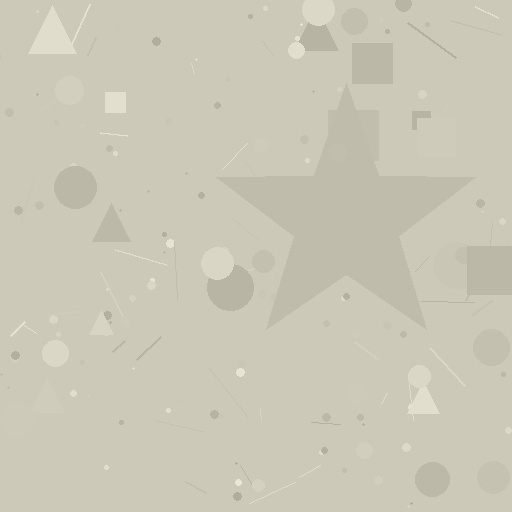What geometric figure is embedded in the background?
A star is embedded in the background.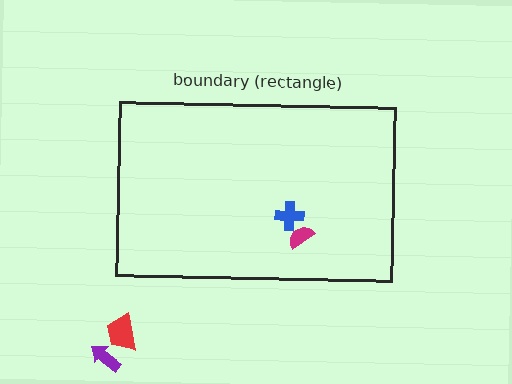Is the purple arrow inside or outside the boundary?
Outside.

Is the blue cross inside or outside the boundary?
Inside.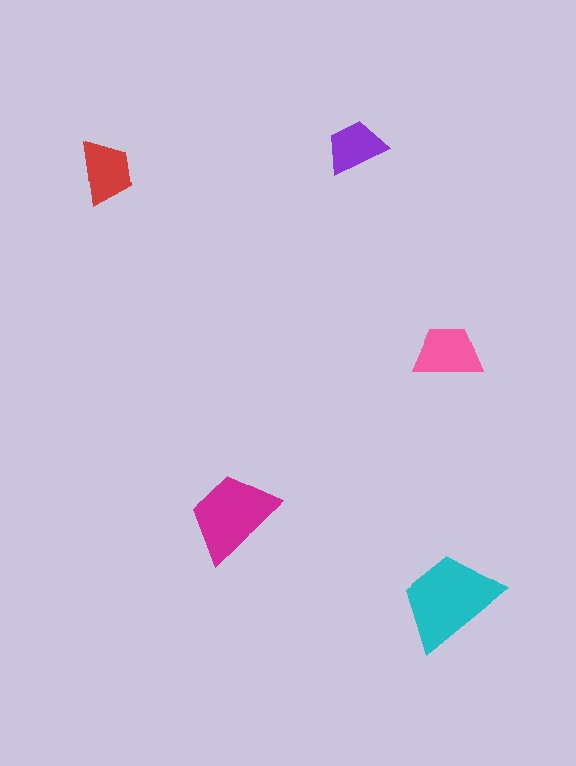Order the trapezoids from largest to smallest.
the cyan one, the magenta one, the pink one, the red one, the purple one.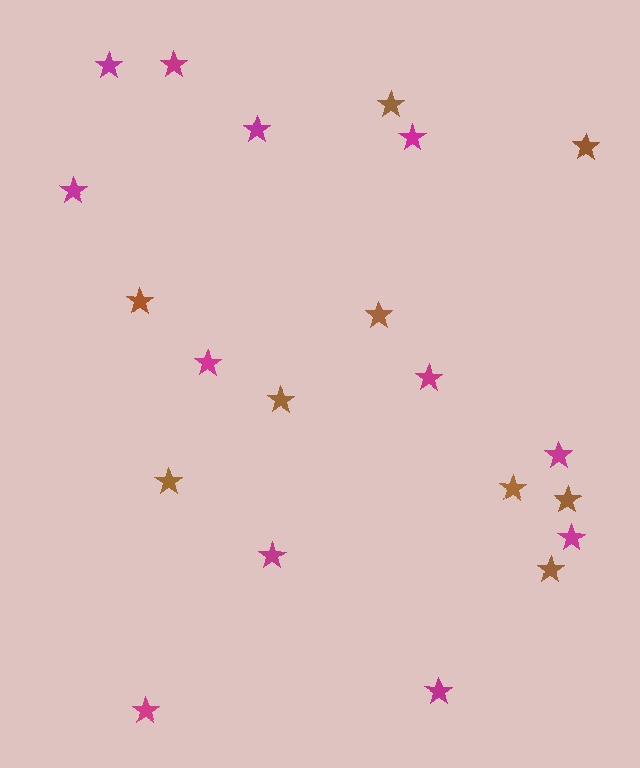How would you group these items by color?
There are 2 groups: one group of brown stars (9) and one group of magenta stars (12).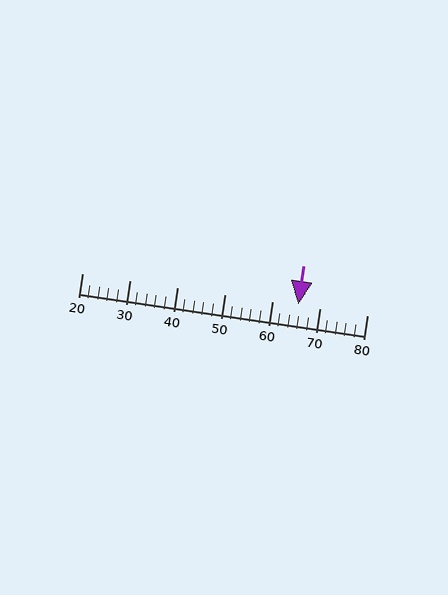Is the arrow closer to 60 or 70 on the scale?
The arrow is closer to 70.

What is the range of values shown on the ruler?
The ruler shows values from 20 to 80.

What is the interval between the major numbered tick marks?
The major tick marks are spaced 10 units apart.